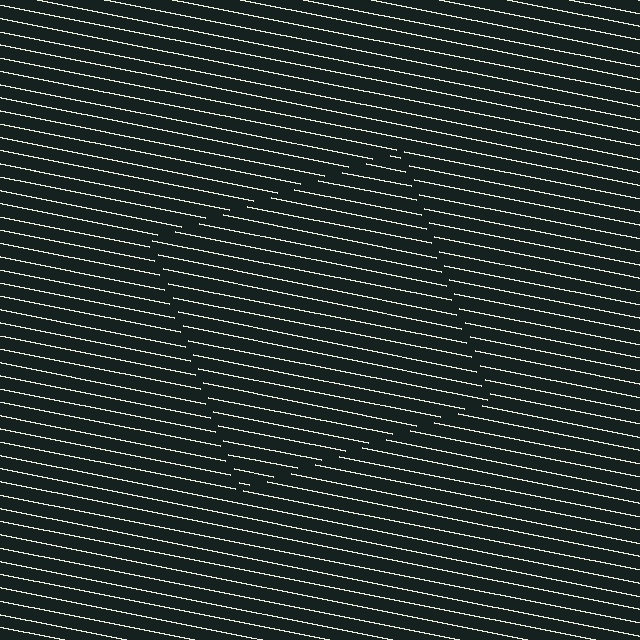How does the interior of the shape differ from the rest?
The interior of the shape contains the same grating, shifted by half a period — the contour is defined by the phase discontinuity where line-ends from the inner and outer gratings abut.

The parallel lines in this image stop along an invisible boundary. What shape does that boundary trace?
An illusory square. The interior of the shape contains the same grating, shifted by half a period — the contour is defined by the phase discontinuity where line-ends from the inner and outer gratings abut.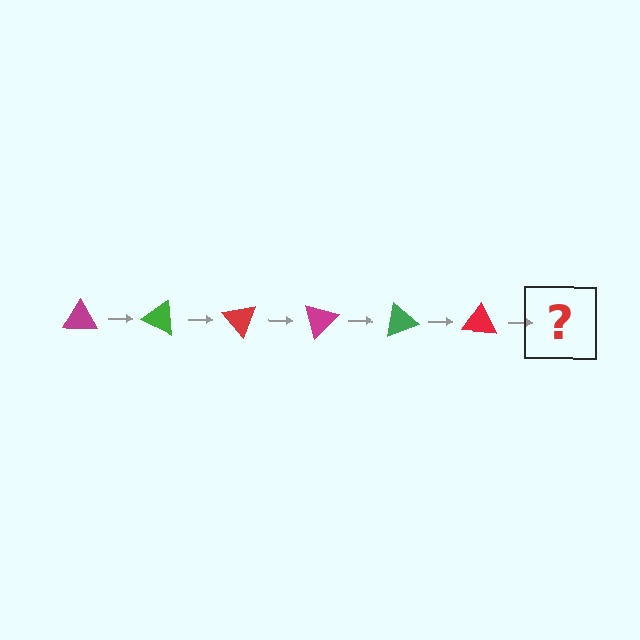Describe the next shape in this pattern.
It should be a magenta triangle, rotated 150 degrees from the start.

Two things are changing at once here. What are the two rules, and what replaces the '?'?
The two rules are that it rotates 25 degrees each step and the color cycles through magenta, green, and red. The '?' should be a magenta triangle, rotated 150 degrees from the start.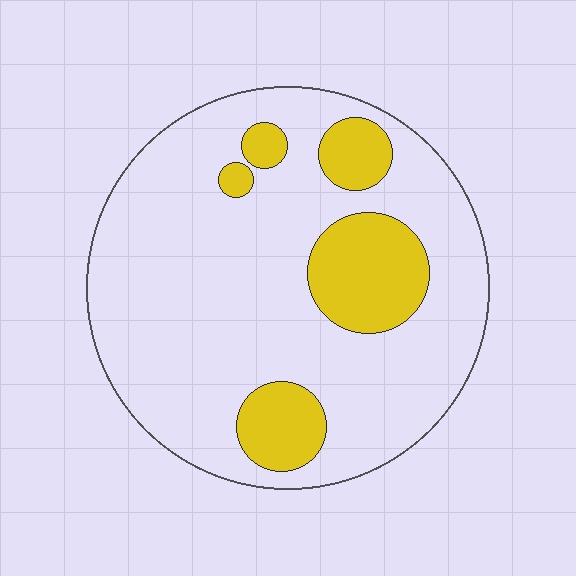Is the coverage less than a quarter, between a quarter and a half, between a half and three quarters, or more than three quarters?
Less than a quarter.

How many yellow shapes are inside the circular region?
5.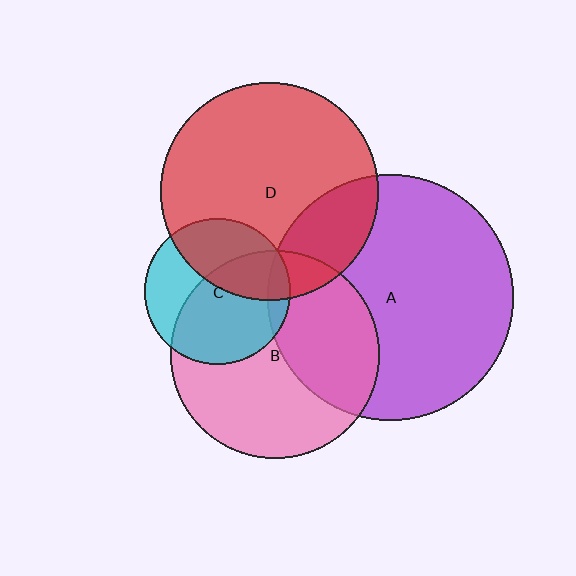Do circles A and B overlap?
Yes.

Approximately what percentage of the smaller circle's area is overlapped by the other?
Approximately 35%.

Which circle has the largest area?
Circle A (purple).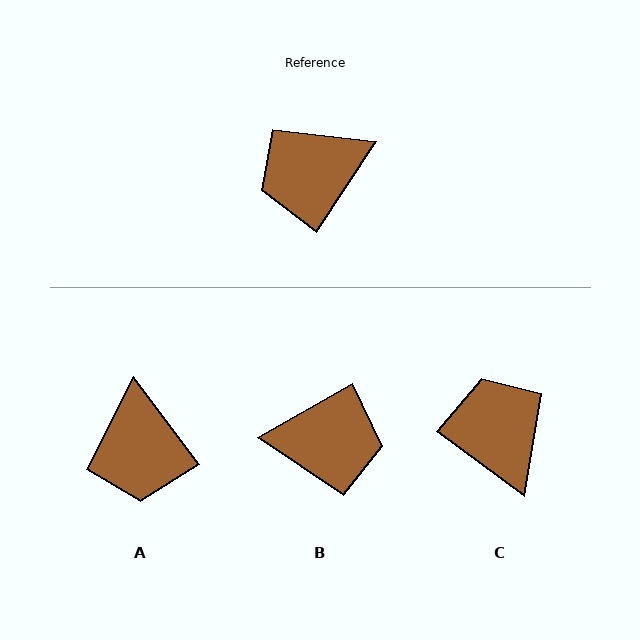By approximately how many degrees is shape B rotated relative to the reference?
Approximately 153 degrees counter-clockwise.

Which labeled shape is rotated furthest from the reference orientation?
B, about 153 degrees away.